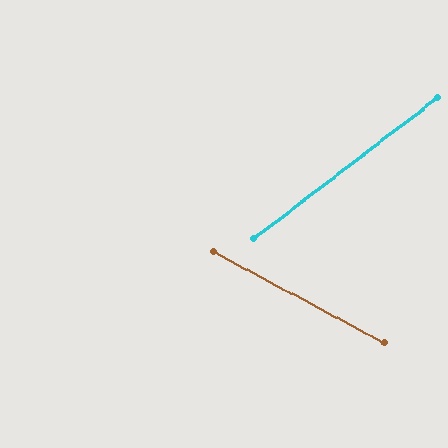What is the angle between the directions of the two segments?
Approximately 66 degrees.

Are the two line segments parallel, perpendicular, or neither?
Neither parallel nor perpendicular — they differ by about 66°.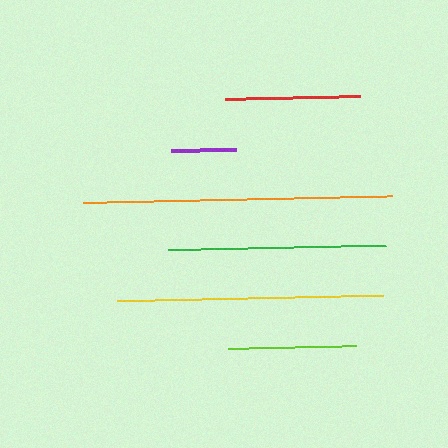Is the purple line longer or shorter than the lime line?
The lime line is longer than the purple line.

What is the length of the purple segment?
The purple segment is approximately 64 pixels long.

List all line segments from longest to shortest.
From longest to shortest: orange, yellow, green, red, lime, purple.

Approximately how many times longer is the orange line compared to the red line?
The orange line is approximately 2.3 times the length of the red line.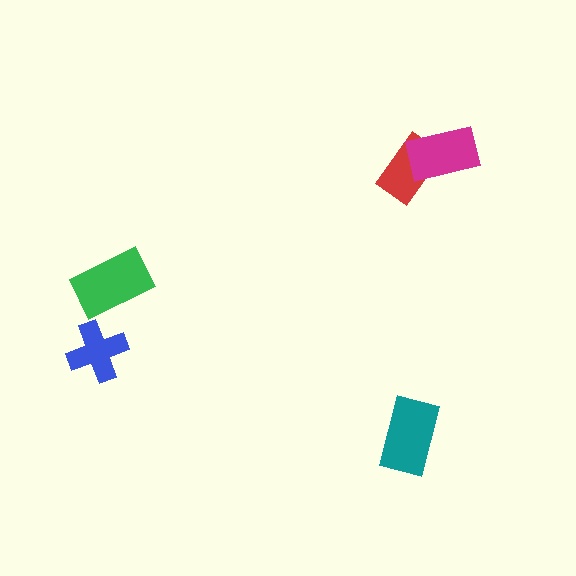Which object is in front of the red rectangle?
The magenta rectangle is in front of the red rectangle.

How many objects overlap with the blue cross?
0 objects overlap with the blue cross.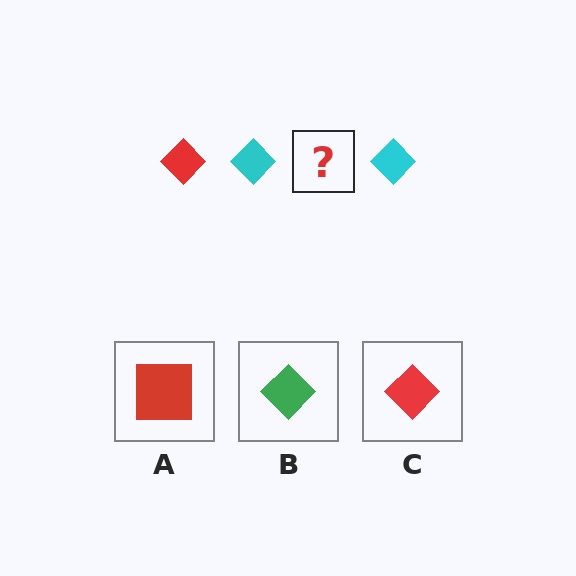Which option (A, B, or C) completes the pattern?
C.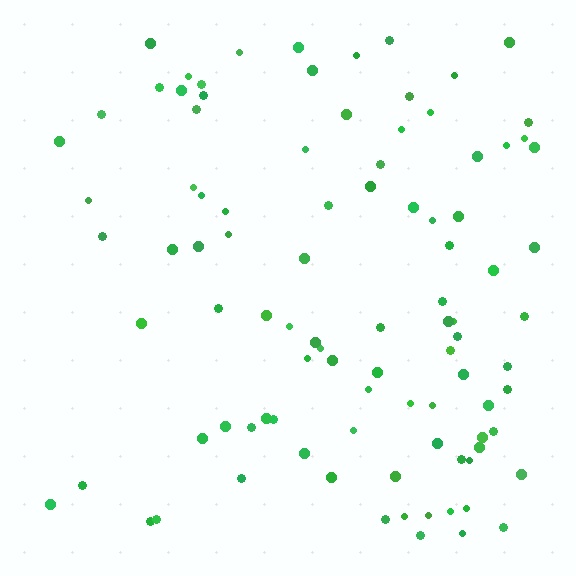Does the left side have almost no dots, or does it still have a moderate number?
Still a moderate number, just noticeably fewer than the right.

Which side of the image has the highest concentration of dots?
The right.